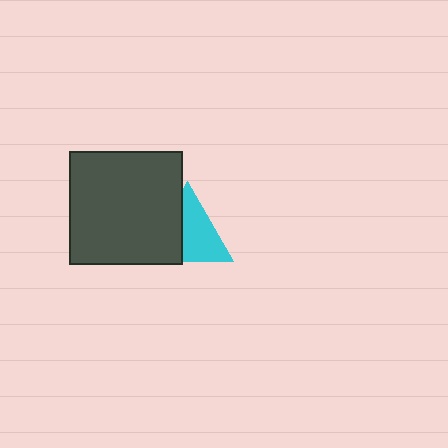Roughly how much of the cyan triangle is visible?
About half of it is visible (roughly 58%).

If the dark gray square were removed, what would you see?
You would see the complete cyan triangle.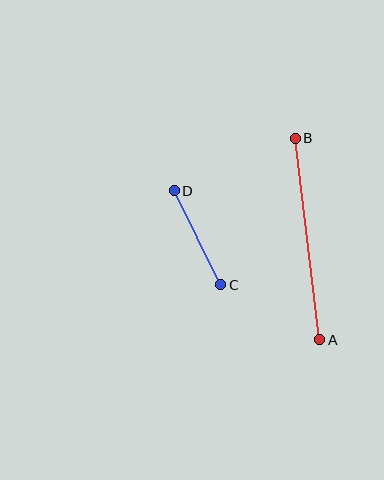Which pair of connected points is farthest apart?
Points A and B are farthest apart.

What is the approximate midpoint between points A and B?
The midpoint is at approximately (308, 239) pixels.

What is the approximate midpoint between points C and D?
The midpoint is at approximately (197, 238) pixels.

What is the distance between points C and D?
The distance is approximately 105 pixels.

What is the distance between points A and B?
The distance is approximately 203 pixels.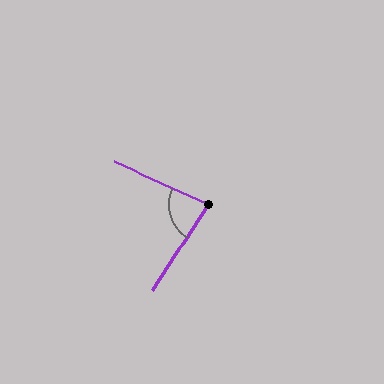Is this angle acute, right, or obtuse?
It is acute.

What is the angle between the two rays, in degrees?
Approximately 81 degrees.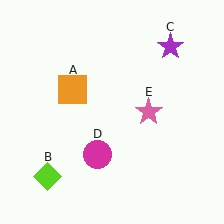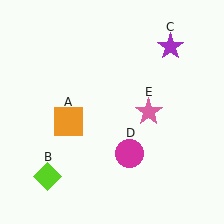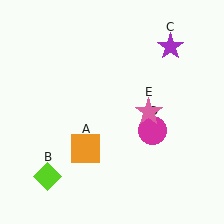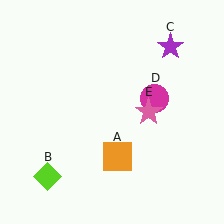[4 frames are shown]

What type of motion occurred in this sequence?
The orange square (object A), magenta circle (object D) rotated counterclockwise around the center of the scene.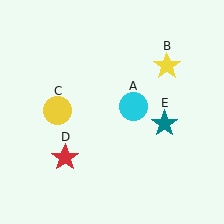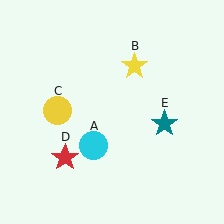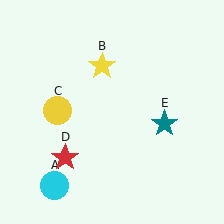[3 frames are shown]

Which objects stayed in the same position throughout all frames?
Yellow circle (object C) and red star (object D) and teal star (object E) remained stationary.